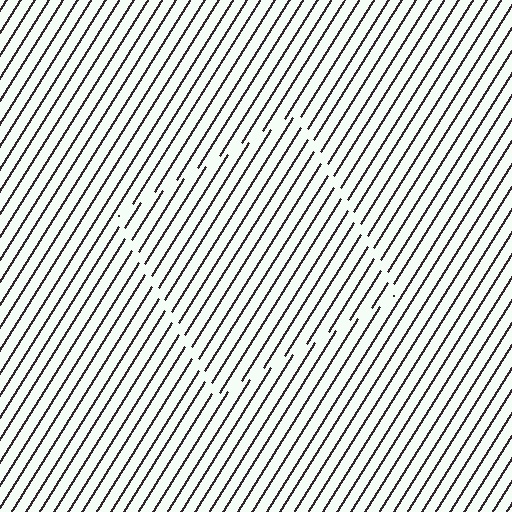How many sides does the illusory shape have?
4 sides — the line-ends trace a square.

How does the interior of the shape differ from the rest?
The interior of the shape contains the same grating, shifted by half a period — the contour is defined by the phase discontinuity where line-ends from the inner and outer gratings abut.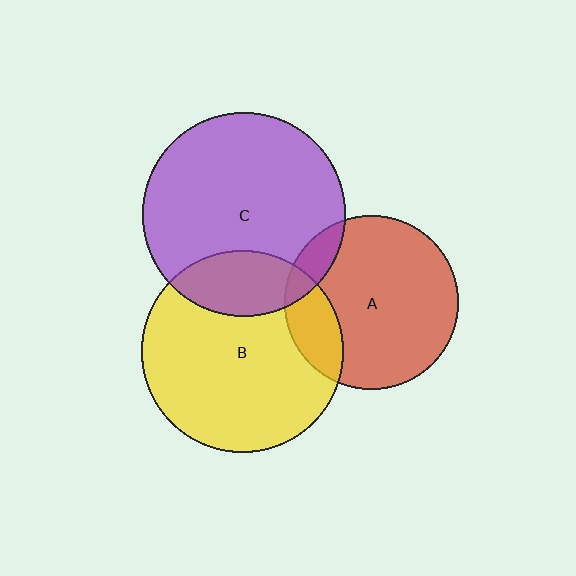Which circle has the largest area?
Circle C (purple).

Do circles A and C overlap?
Yes.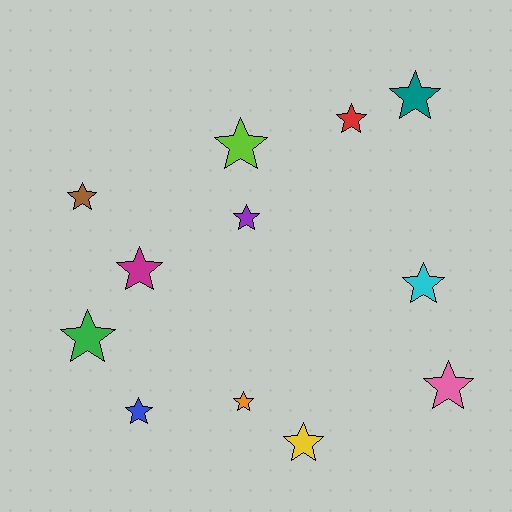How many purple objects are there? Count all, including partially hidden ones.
There is 1 purple object.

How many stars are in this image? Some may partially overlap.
There are 12 stars.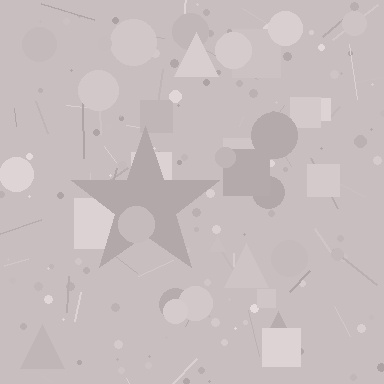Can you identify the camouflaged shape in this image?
The camouflaged shape is a star.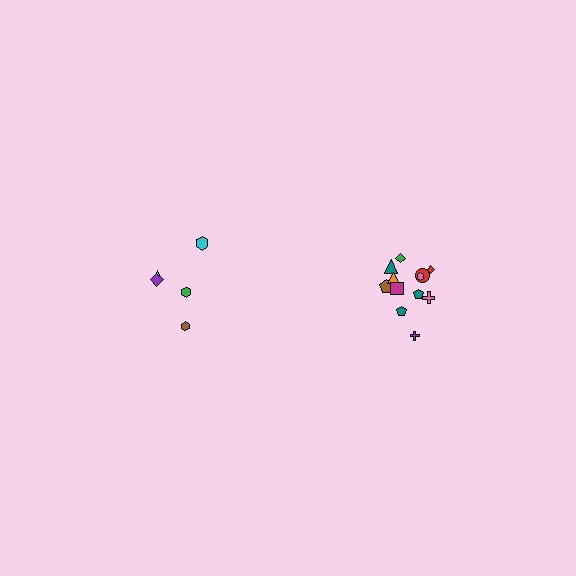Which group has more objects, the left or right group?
The right group.